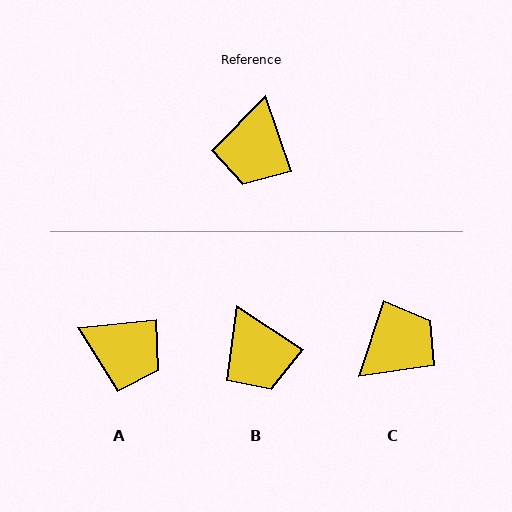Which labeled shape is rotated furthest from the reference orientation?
C, about 143 degrees away.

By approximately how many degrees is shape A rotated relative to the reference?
Approximately 76 degrees counter-clockwise.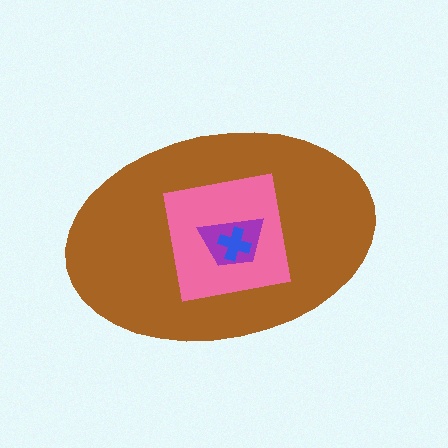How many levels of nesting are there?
4.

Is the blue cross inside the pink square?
Yes.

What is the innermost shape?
The blue cross.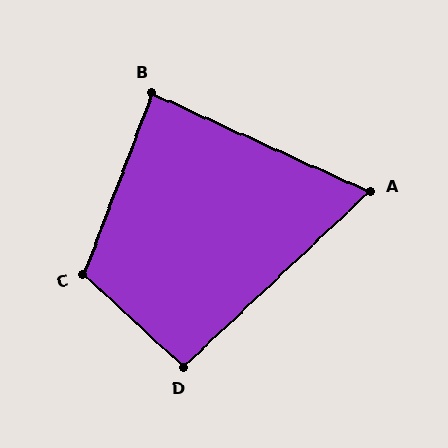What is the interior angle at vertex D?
Approximately 94 degrees (approximately right).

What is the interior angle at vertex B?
Approximately 86 degrees (approximately right).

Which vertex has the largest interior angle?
C, at approximately 112 degrees.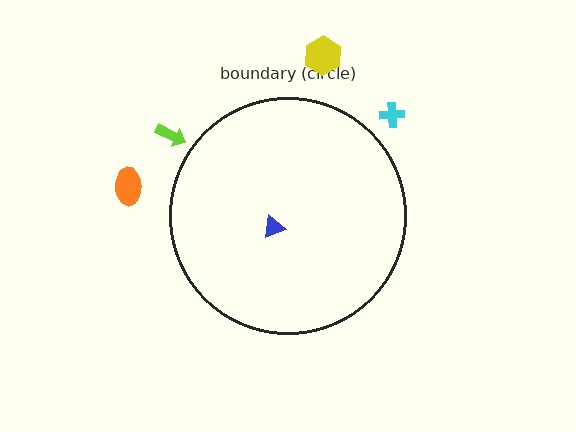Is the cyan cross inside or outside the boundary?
Outside.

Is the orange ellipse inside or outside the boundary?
Outside.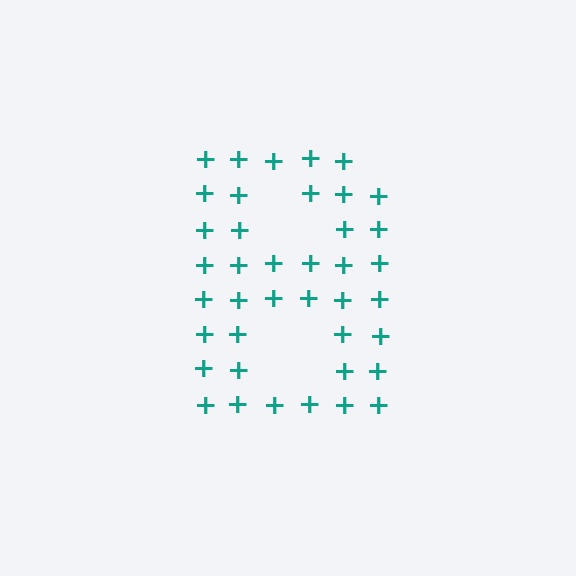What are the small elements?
The small elements are plus signs.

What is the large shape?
The large shape is the letter B.